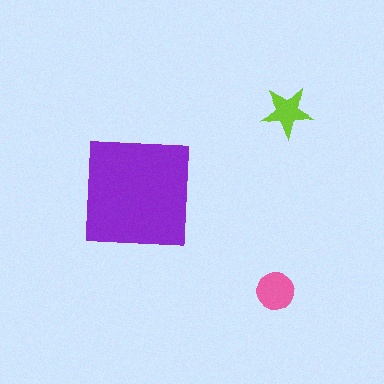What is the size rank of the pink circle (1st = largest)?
2nd.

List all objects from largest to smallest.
The purple square, the pink circle, the lime star.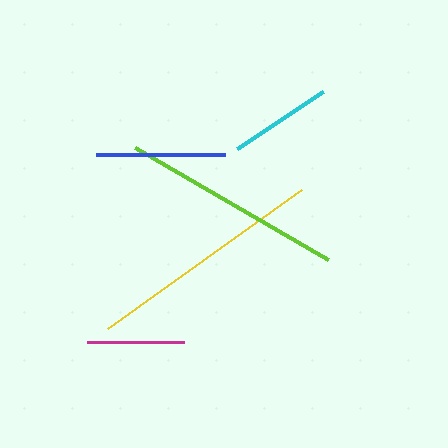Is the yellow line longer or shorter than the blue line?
The yellow line is longer than the blue line.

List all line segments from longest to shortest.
From longest to shortest: yellow, lime, blue, cyan, magenta.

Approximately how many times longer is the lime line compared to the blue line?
The lime line is approximately 1.7 times the length of the blue line.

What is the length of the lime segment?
The lime segment is approximately 224 pixels long.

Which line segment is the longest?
The yellow line is the longest at approximately 238 pixels.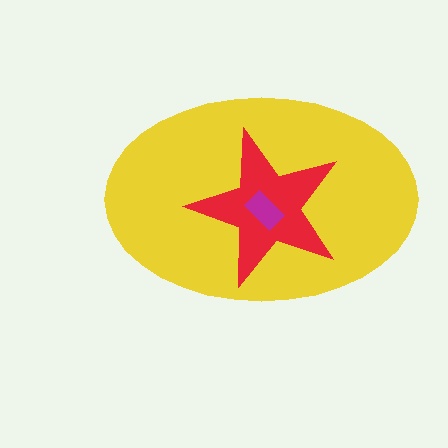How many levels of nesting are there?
3.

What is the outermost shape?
The yellow ellipse.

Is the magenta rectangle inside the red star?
Yes.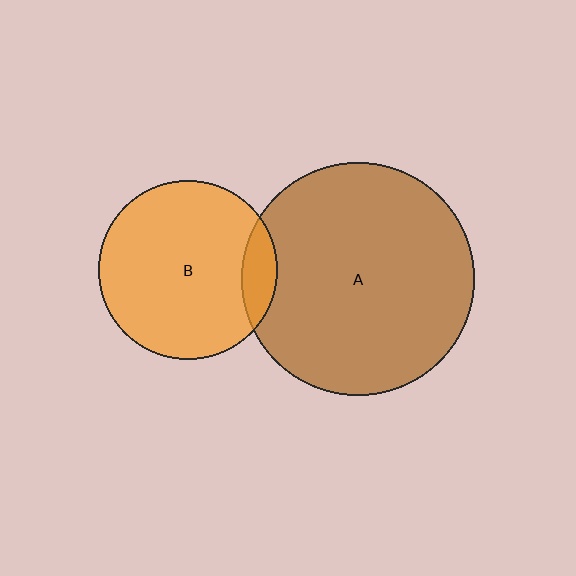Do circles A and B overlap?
Yes.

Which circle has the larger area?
Circle A (brown).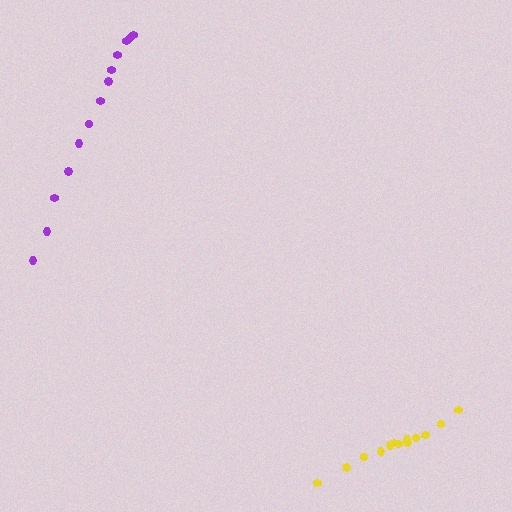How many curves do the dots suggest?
There are 2 distinct paths.